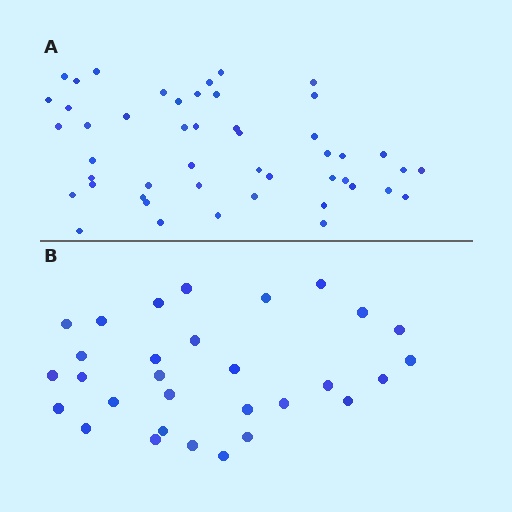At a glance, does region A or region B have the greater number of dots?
Region A (the top region) has more dots.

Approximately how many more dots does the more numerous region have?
Region A has approximately 20 more dots than region B.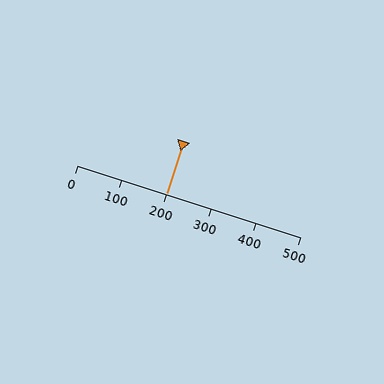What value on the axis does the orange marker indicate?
The marker indicates approximately 200.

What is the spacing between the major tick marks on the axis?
The major ticks are spaced 100 apart.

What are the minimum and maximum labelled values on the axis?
The axis runs from 0 to 500.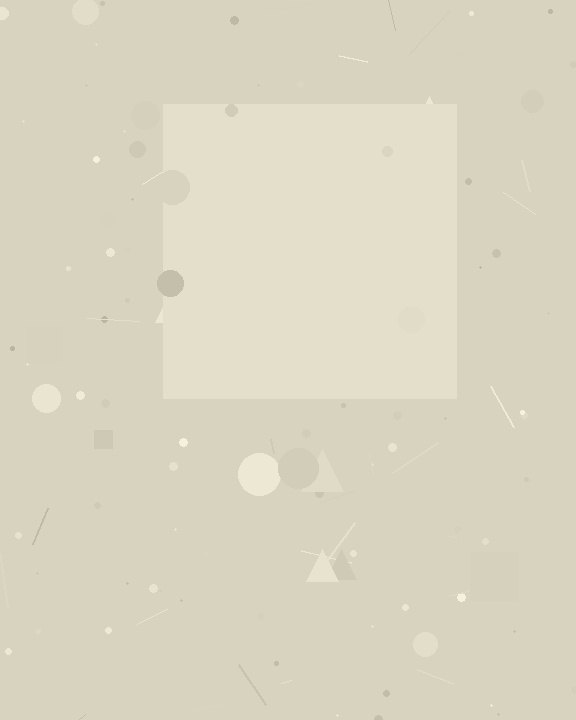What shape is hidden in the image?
A square is hidden in the image.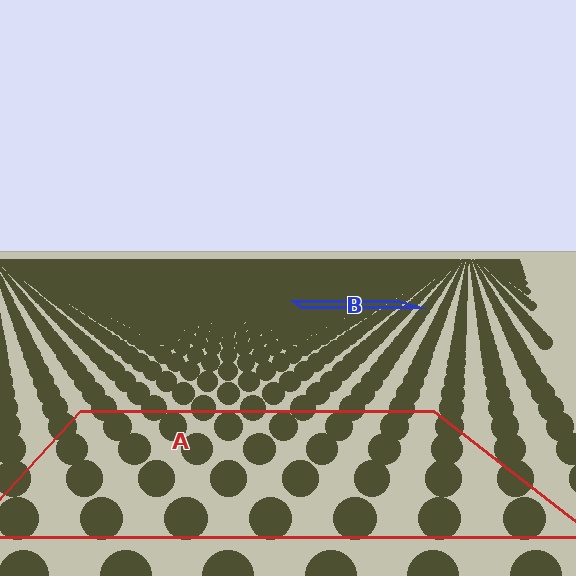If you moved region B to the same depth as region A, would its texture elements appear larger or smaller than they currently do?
They would appear larger. At a closer depth, the same texture elements are projected at a bigger on-screen size.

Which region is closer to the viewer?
Region A is closer. The texture elements there are larger and more spread out.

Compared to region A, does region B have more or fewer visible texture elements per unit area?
Region B has more texture elements per unit area — they are packed more densely because it is farther away.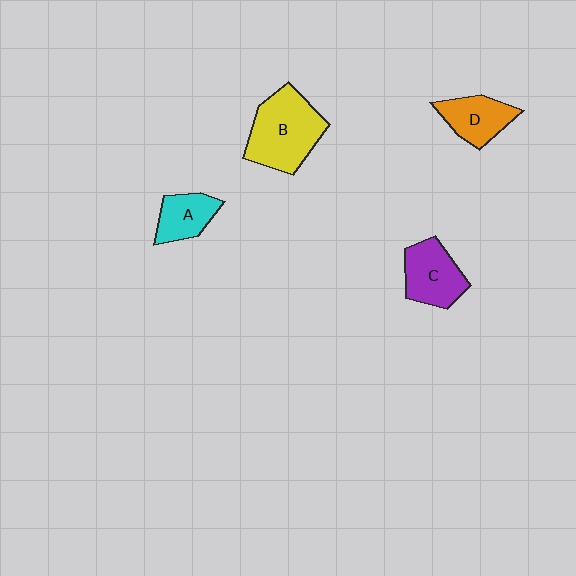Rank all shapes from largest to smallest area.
From largest to smallest: B (yellow), C (purple), D (orange), A (cyan).